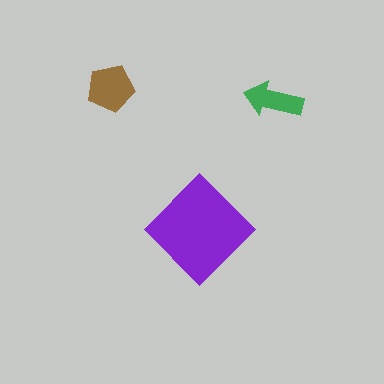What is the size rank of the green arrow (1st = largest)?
3rd.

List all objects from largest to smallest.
The purple diamond, the brown pentagon, the green arrow.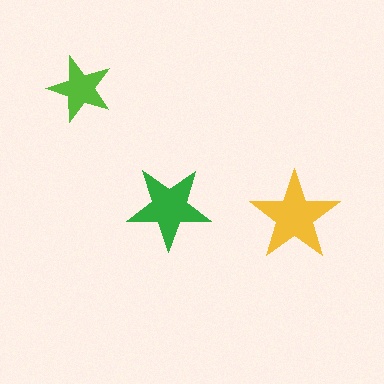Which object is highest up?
The lime star is topmost.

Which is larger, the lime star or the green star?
The green one.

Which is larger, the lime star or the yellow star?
The yellow one.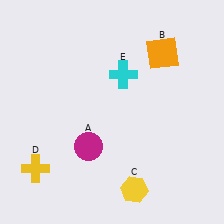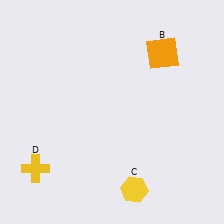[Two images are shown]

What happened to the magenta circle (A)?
The magenta circle (A) was removed in Image 2. It was in the bottom-left area of Image 1.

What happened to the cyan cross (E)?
The cyan cross (E) was removed in Image 2. It was in the top-right area of Image 1.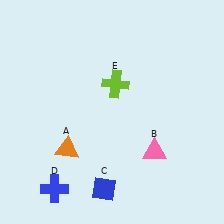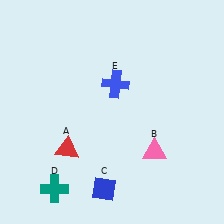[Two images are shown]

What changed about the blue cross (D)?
In Image 1, D is blue. In Image 2, it changed to teal.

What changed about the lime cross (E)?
In Image 1, E is lime. In Image 2, it changed to blue.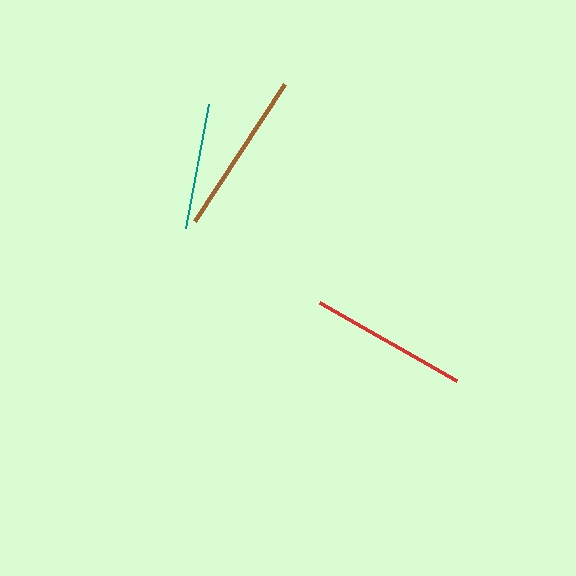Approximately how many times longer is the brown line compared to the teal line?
The brown line is approximately 1.3 times the length of the teal line.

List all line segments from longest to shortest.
From longest to shortest: brown, red, teal.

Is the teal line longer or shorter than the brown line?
The brown line is longer than the teal line.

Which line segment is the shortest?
The teal line is the shortest at approximately 126 pixels.